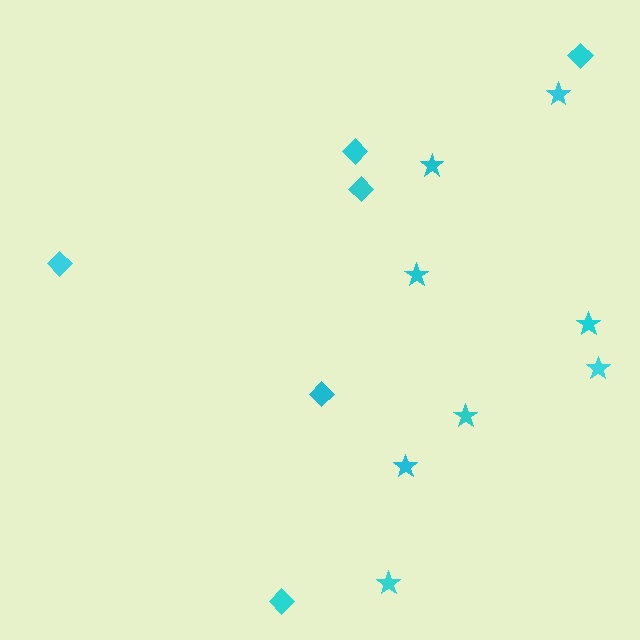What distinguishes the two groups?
There are 2 groups: one group of diamonds (6) and one group of stars (8).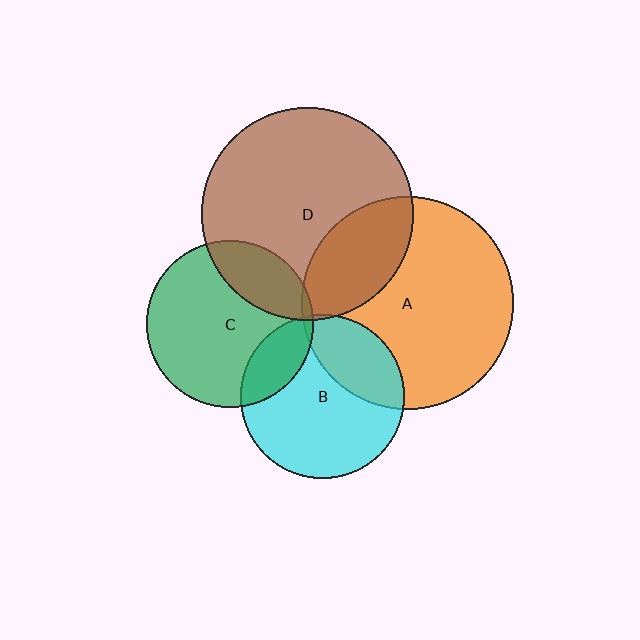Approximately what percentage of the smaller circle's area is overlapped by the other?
Approximately 5%.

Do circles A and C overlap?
Yes.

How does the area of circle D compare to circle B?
Approximately 1.7 times.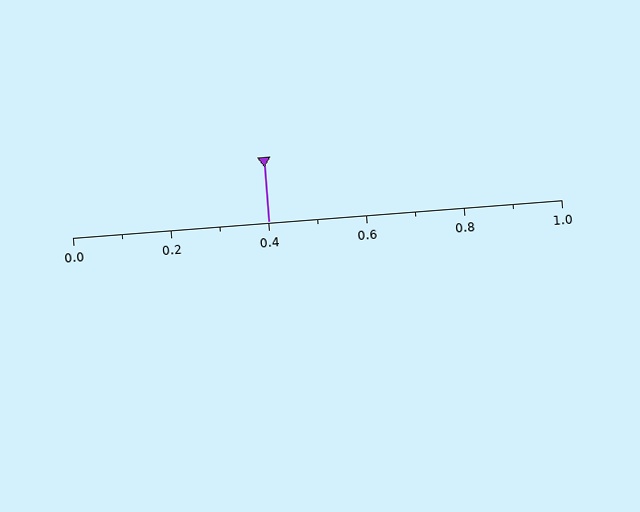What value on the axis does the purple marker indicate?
The marker indicates approximately 0.4.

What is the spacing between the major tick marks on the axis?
The major ticks are spaced 0.2 apart.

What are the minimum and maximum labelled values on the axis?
The axis runs from 0.0 to 1.0.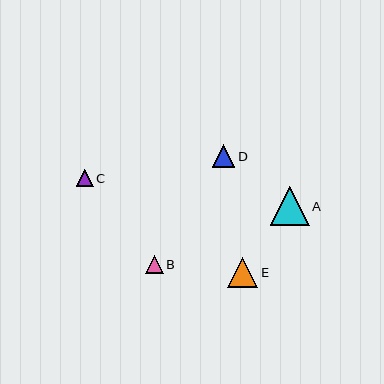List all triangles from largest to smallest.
From largest to smallest: A, E, D, B, C.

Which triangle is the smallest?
Triangle C is the smallest with a size of approximately 17 pixels.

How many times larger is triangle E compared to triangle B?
Triangle E is approximately 1.7 times the size of triangle B.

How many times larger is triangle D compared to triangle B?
Triangle D is approximately 1.3 times the size of triangle B.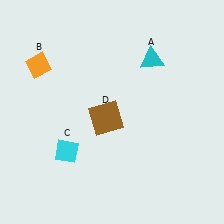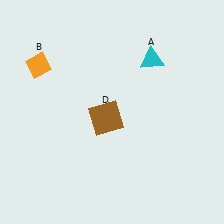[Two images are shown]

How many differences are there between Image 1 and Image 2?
There is 1 difference between the two images.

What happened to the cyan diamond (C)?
The cyan diamond (C) was removed in Image 2. It was in the bottom-left area of Image 1.